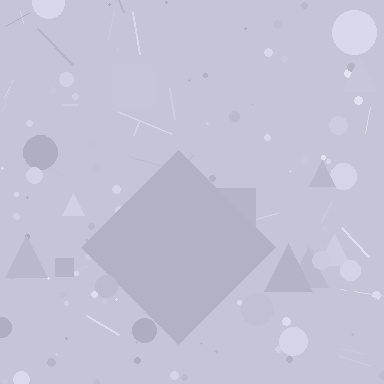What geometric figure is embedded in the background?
A diamond is embedded in the background.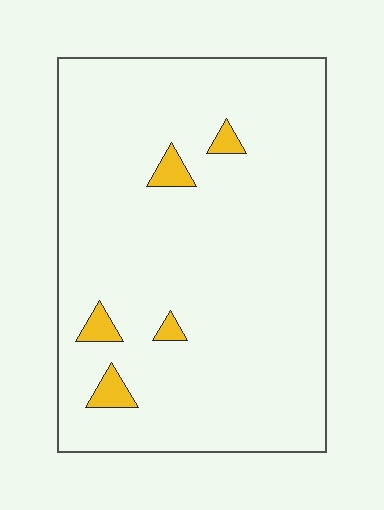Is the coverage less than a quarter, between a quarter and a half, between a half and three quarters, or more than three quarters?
Less than a quarter.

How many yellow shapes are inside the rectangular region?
5.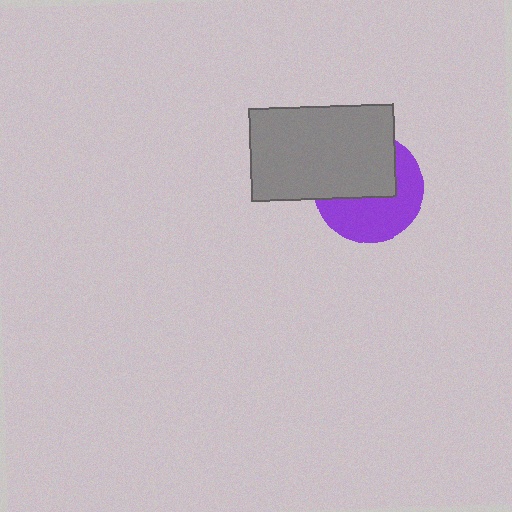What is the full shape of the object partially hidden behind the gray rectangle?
The partially hidden object is a purple circle.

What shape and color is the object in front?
The object in front is a gray rectangle.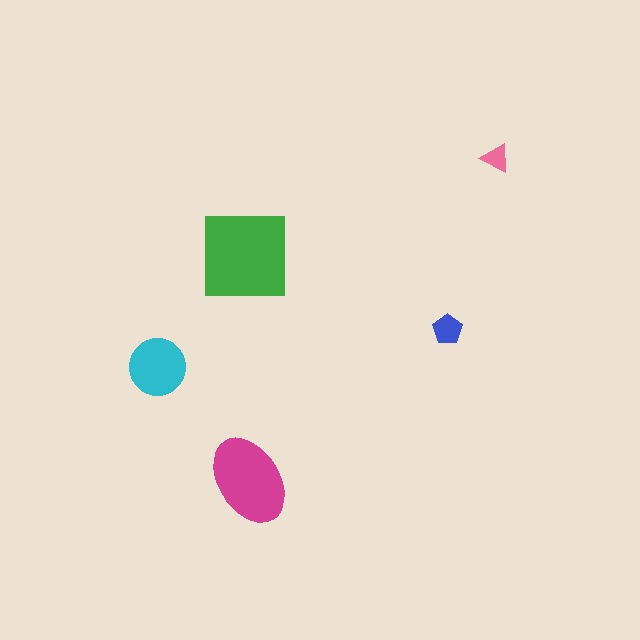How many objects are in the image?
There are 5 objects in the image.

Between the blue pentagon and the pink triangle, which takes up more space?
The blue pentagon.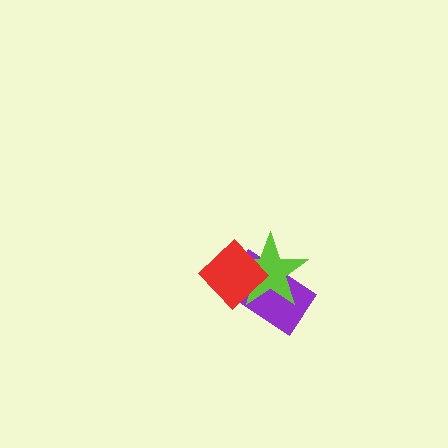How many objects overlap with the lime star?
2 objects overlap with the lime star.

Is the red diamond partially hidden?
No, no other shape covers it.